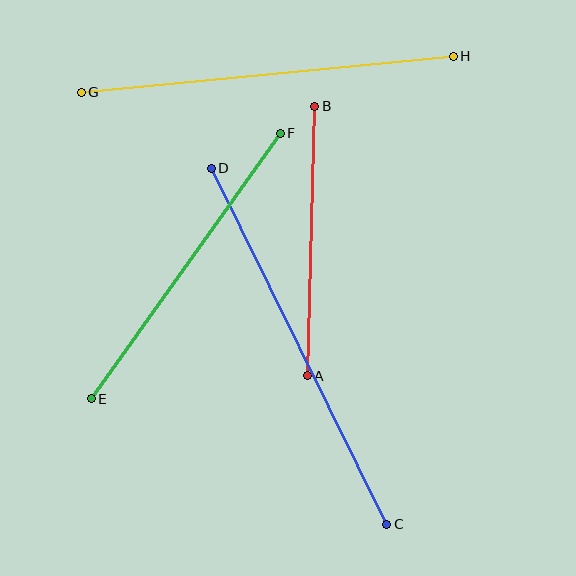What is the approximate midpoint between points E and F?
The midpoint is at approximately (186, 266) pixels.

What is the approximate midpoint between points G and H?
The midpoint is at approximately (267, 74) pixels.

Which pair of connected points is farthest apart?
Points C and D are farthest apart.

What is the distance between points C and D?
The distance is approximately 397 pixels.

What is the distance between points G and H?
The distance is approximately 373 pixels.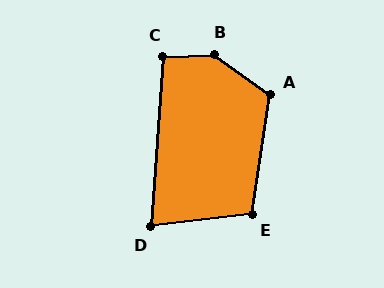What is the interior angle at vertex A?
Approximately 118 degrees (obtuse).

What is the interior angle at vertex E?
Approximately 105 degrees (obtuse).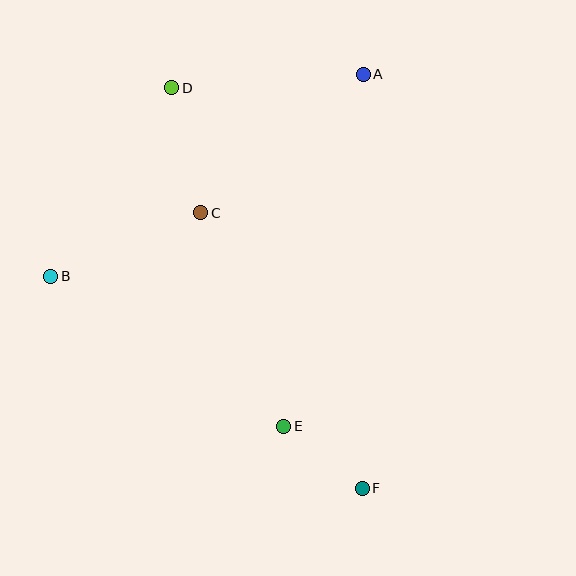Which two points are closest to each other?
Points E and F are closest to each other.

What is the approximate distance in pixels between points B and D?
The distance between B and D is approximately 224 pixels.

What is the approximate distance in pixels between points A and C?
The distance between A and C is approximately 214 pixels.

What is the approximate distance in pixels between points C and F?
The distance between C and F is approximately 319 pixels.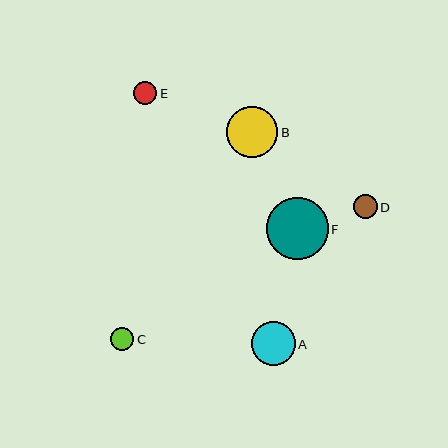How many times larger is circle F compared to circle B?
Circle F is approximately 1.2 times the size of circle B.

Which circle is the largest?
Circle F is the largest with a size of approximately 62 pixels.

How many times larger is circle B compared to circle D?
Circle B is approximately 2.1 times the size of circle D.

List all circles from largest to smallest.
From largest to smallest: F, B, A, D, E, C.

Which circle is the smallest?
Circle C is the smallest with a size of approximately 23 pixels.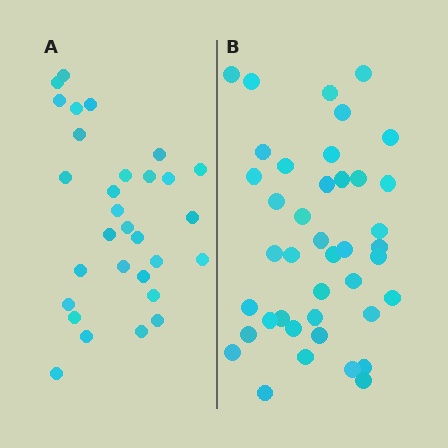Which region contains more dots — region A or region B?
Region B (the right region) has more dots.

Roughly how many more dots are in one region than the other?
Region B has roughly 12 or so more dots than region A.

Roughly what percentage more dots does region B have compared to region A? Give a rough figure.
About 35% more.